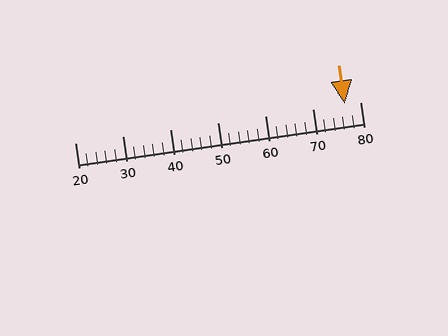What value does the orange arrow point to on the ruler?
The orange arrow points to approximately 77.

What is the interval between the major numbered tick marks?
The major tick marks are spaced 10 units apart.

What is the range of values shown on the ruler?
The ruler shows values from 20 to 80.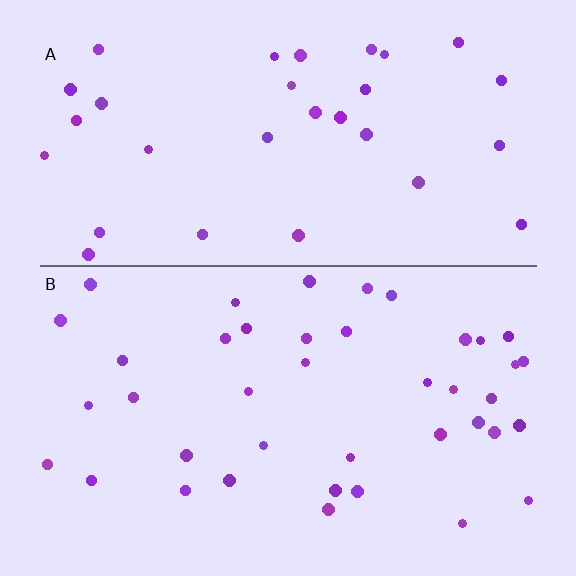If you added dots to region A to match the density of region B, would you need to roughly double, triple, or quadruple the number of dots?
Approximately double.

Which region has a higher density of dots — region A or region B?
B (the bottom).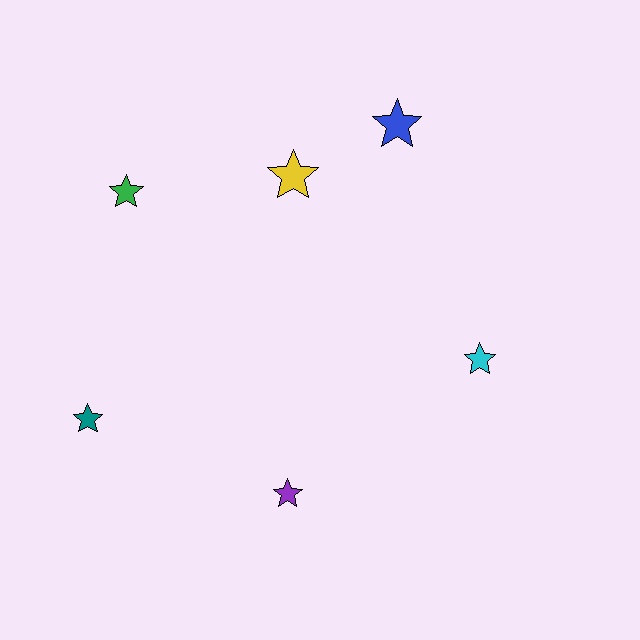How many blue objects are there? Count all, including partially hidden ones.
There is 1 blue object.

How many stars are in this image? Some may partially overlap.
There are 6 stars.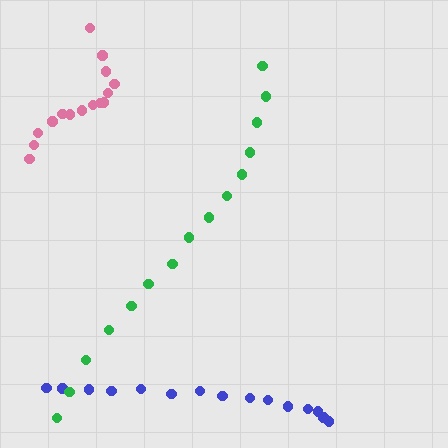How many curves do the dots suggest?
There are 3 distinct paths.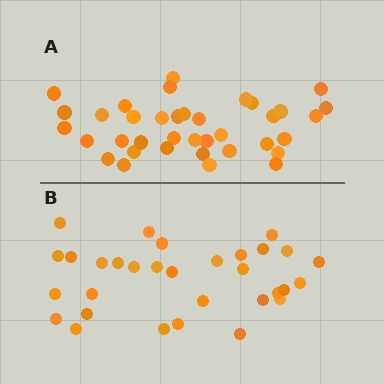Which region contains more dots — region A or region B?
Region A (the top region) has more dots.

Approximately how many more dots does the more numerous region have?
Region A has about 6 more dots than region B.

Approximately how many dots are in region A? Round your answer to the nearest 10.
About 40 dots. (The exact count is 37, which rounds to 40.)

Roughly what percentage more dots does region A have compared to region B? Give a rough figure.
About 20% more.